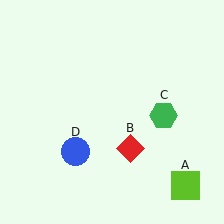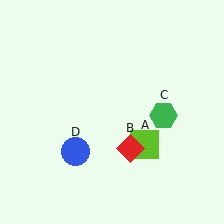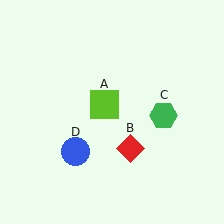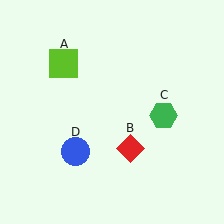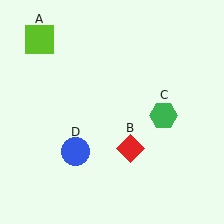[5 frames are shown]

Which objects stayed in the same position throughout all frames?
Red diamond (object B) and green hexagon (object C) and blue circle (object D) remained stationary.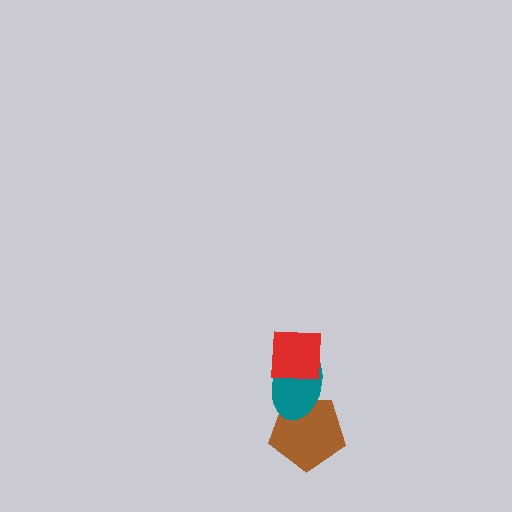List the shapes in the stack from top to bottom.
From top to bottom: the red square, the teal ellipse, the brown pentagon.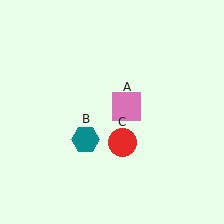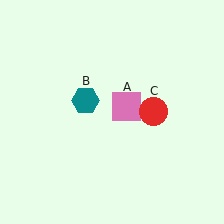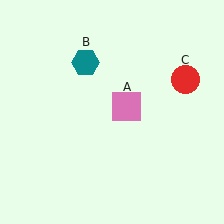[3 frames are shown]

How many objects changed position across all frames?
2 objects changed position: teal hexagon (object B), red circle (object C).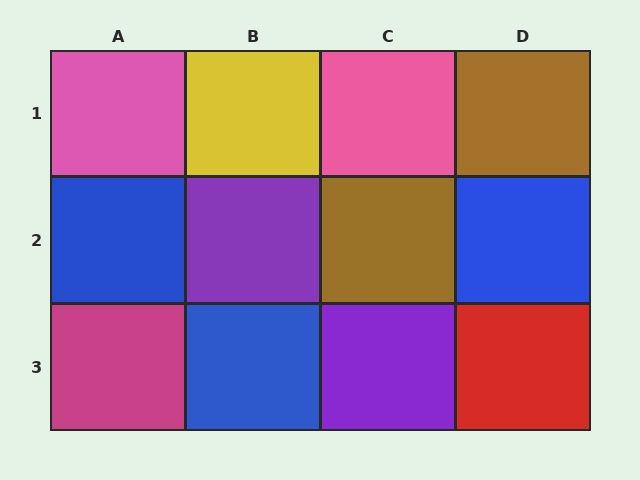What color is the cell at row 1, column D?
Brown.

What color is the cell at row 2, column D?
Blue.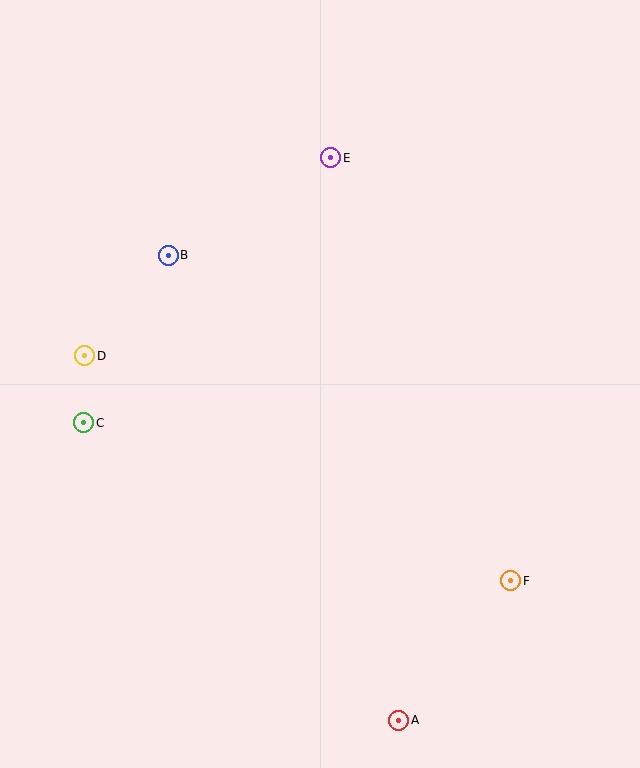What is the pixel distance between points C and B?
The distance between C and B is 188 pixels.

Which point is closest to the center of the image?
Point B at (168, 255) is closest to the center.